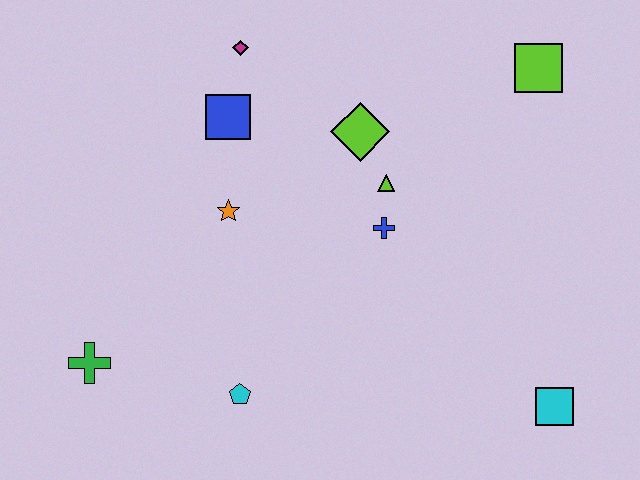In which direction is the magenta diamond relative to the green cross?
The magenta diamond is above the green cross.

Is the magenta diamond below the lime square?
No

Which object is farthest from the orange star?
The cyan square is farthest from the orange star.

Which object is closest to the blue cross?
The lime triangle is closest to the blue cross.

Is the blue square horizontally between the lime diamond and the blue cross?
No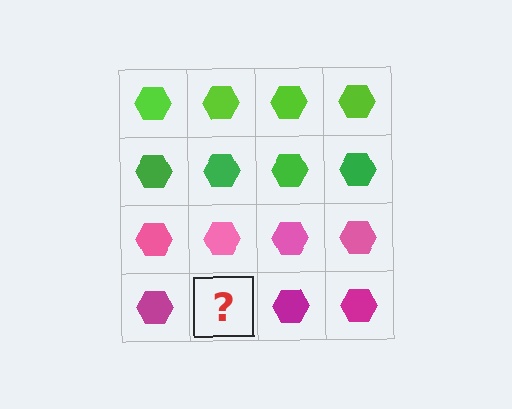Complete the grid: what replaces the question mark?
The question mark should be replaced with a magenta hexagon.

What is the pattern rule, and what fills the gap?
The rule is that each row has a consistent color. The gap should be filled with a magenta hexagon.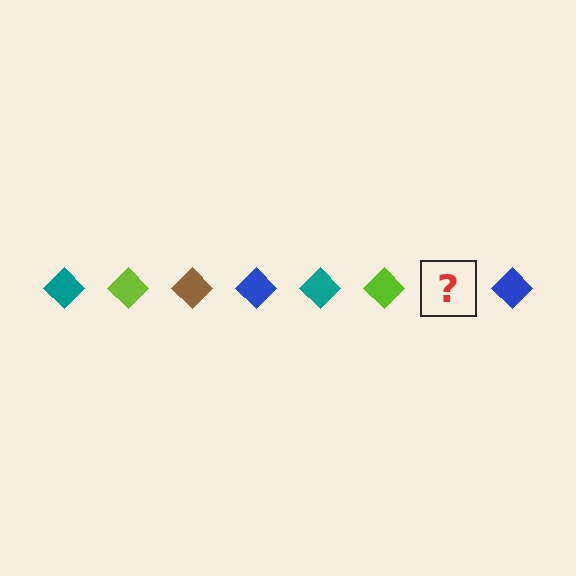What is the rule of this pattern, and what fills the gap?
The rule is that the pattern cycles through teal, lime, brown, blue diamonds. The gap should be filled with a brown diamond.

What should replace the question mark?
The question mark should be replaced with a brown diamond.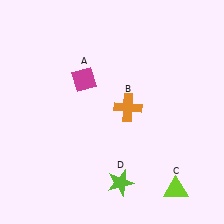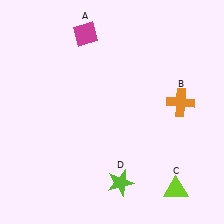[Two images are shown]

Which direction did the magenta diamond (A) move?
The magenta diamond (A) moved up.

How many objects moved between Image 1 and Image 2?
2 objects moved between the two images.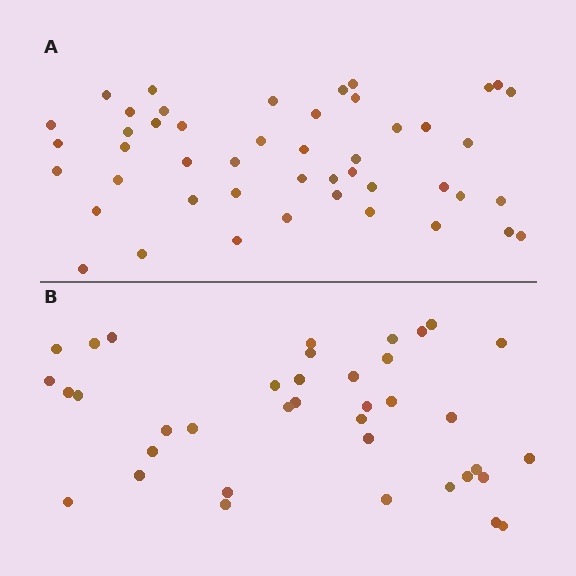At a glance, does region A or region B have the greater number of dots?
Region A (the top region) has more dots.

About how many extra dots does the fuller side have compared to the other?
Region A has roughly 8 or so more dots than region B.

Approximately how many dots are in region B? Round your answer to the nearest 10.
About 40 dots. (The exact count is 38, which rounds to 40.)